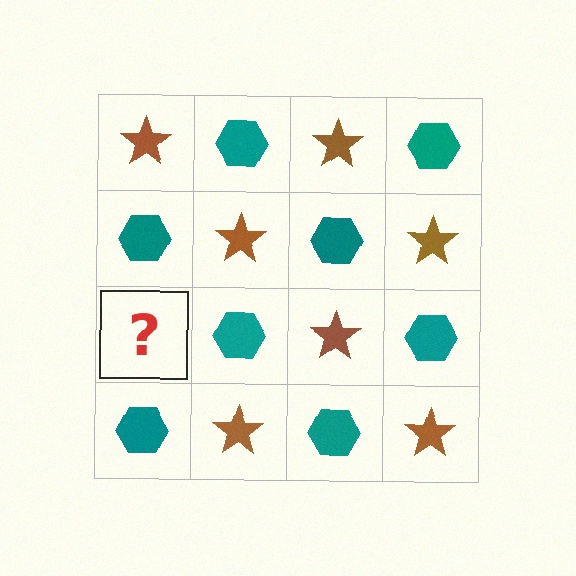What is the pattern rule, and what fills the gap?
The rule is that it alternates brown star and teal hexagon in a checkerboard pattern. The gap should be filled with a brown star.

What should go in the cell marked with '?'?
The missing cell should contain a brown star.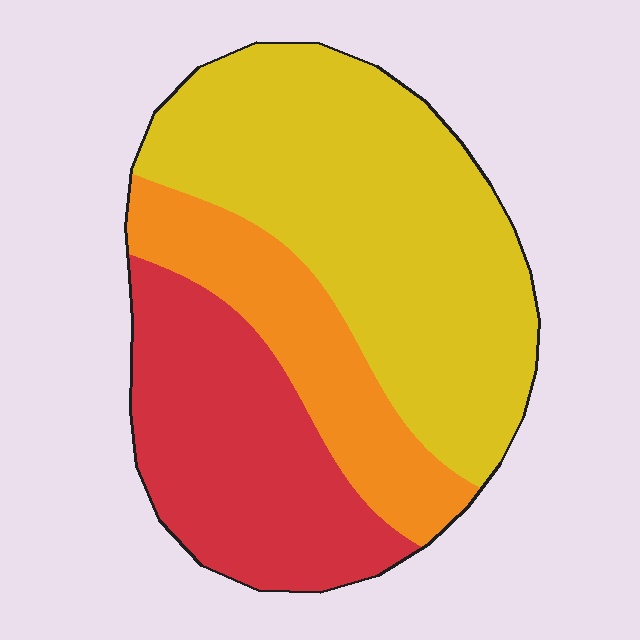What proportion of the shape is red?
Red covers 30% of the shape.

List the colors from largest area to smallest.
From largest to smallest: yellow, red, orange.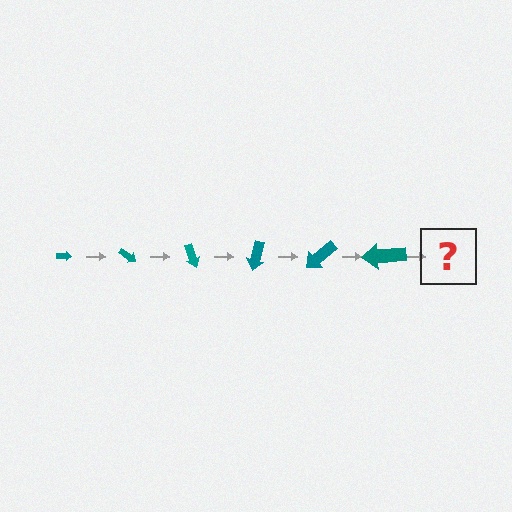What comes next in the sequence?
The next element should be an arrow, larger than the previous one and rotated 210 degrees from the start.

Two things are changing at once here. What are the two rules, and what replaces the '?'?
The two rules are that the arrow grows larger each step and it rotates 35 degrees each step. The '?' should be an arrow, larger than the previous one and rotated 210 degrees from the start.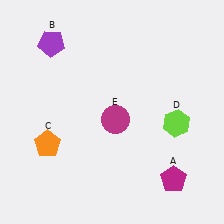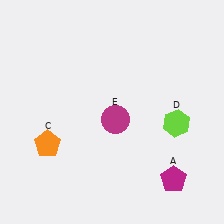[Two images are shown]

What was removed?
The purple pentagon (B) was removed in Image 2.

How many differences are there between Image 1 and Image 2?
There is 1 difference between the two images.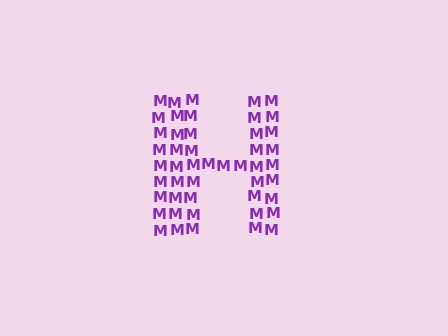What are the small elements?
The small elements are letter M's.